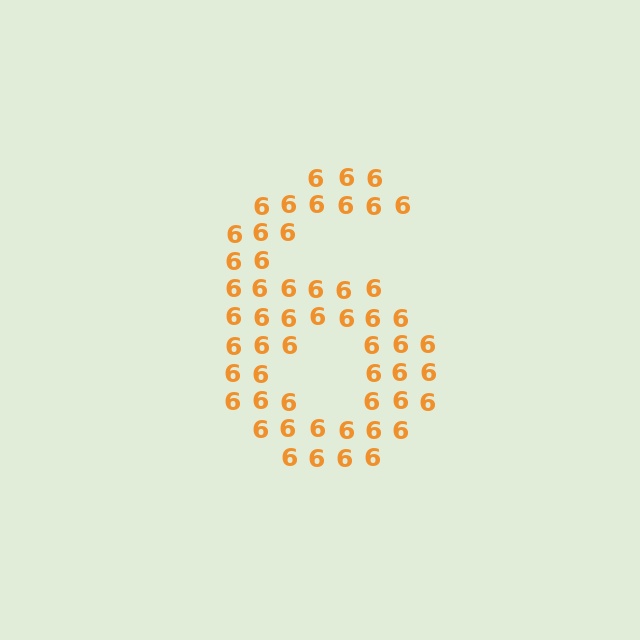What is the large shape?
The large shape is the digit 6.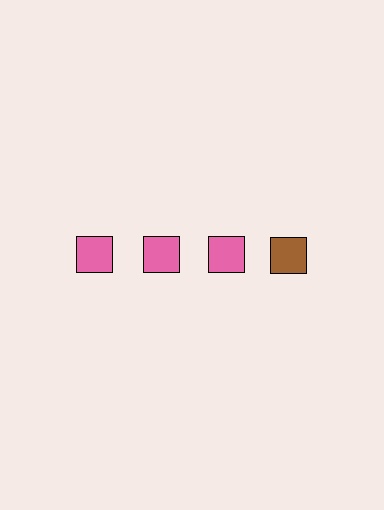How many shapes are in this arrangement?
There are 4 shapes arranged in a grid pattern.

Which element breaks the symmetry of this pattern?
The brown square in the top row, second from right column breaks the symmetry. All other shapes are pink squares.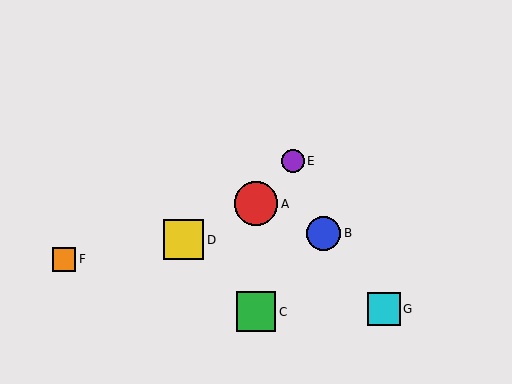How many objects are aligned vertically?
2 objects (A, C) are aligned vertically.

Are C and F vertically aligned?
No, C is at x≈256 and F is at x≈64.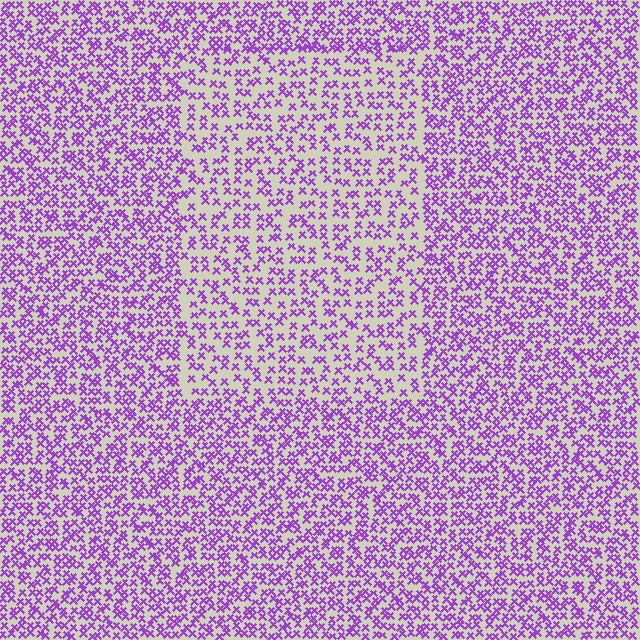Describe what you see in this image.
The image contains small purple elements arranged at two different densities. A rectangle-shaped region is visible where the elements are less densely packed than the surrounding area.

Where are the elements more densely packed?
The elements are more densely packed outside the rectangle boundary.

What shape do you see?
I see a rectangle.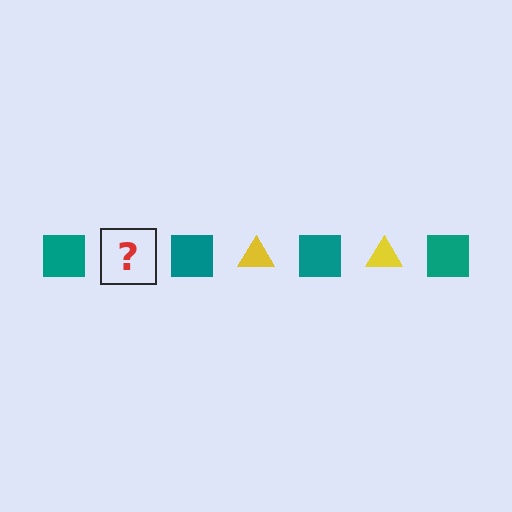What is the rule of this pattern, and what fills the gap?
The rule is that the pattern alternates between teal square and yellow triangle. The gap should be filled with a yellow triangle.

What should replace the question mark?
The question mark should be replaced with a yellow triangle.